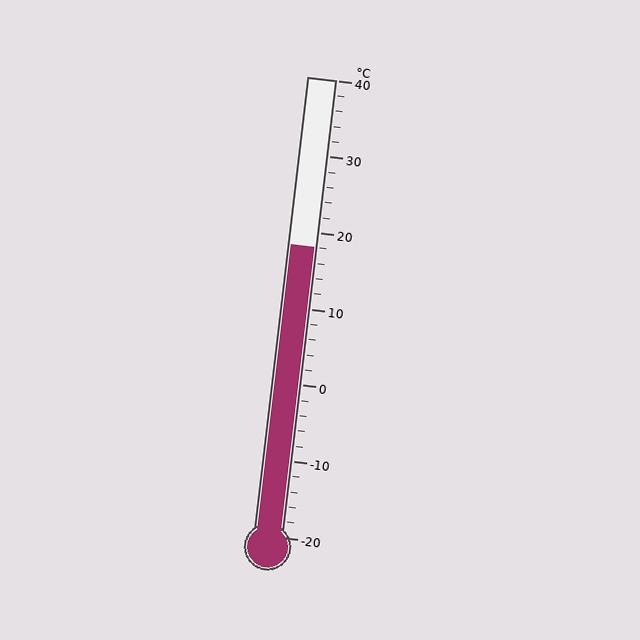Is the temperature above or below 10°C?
The temperature is above 10°C.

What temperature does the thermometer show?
The thermometer shows approximately 18°C.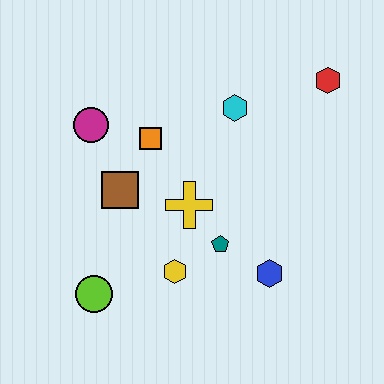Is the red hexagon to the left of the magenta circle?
No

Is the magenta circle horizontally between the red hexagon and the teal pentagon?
No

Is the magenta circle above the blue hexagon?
Yes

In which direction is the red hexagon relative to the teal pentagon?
The red hexagon is above the teal pentagon.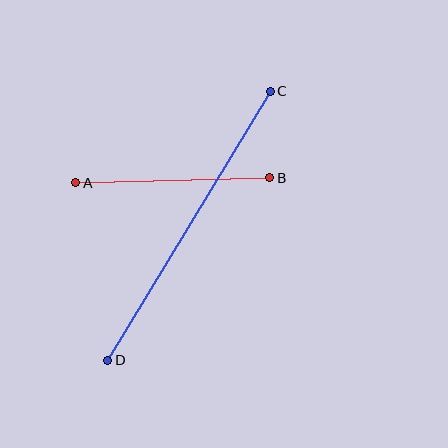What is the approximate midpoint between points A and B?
The midpoint is at approximately (173, 180) pixels.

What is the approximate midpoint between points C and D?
The midpoint is at approximately (189, 226) pixels.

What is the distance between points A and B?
The distance is approximately 194 pixels.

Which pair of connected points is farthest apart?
Points C and D are farthest apart.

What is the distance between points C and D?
The distance is approximately 314 pixels.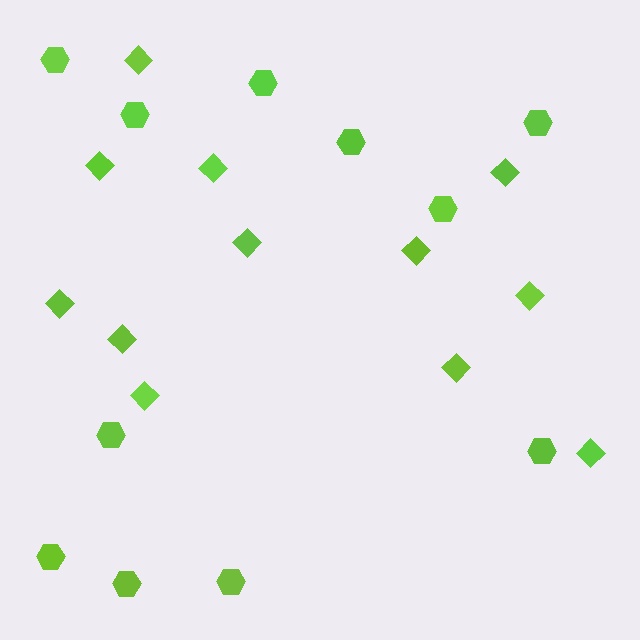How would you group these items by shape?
There are 2 groups: one group of hexagons (11) and one group of diamonds (12).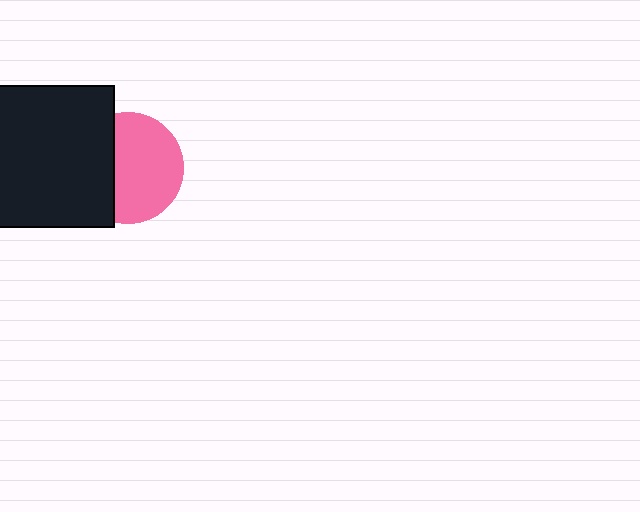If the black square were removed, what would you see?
You would see the complete pink circle.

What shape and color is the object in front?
The object in front is a black square.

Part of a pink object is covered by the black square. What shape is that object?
It is a circle.